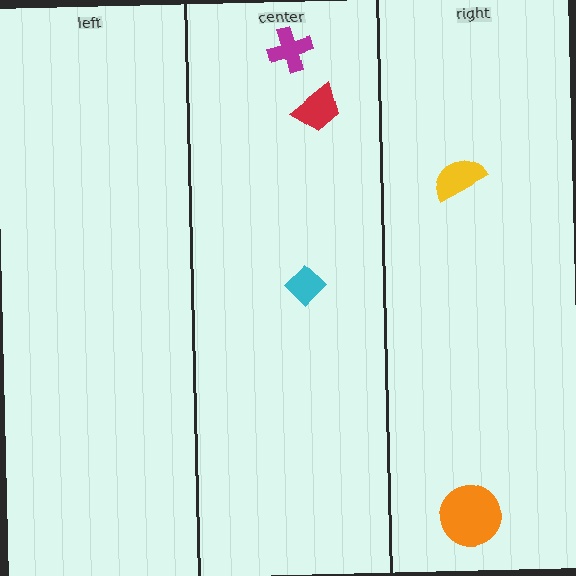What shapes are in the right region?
The orange circle, the yellow semicircle.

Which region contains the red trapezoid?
The center region.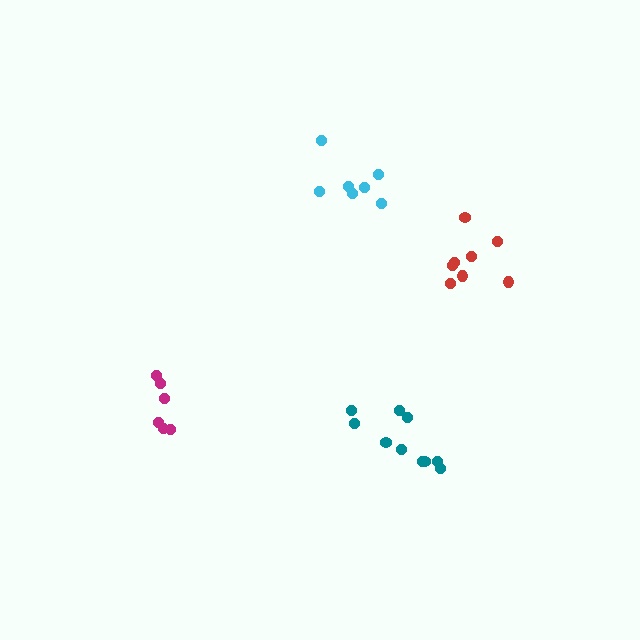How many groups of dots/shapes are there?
There are 4 groups.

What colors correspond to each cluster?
The clusters are colored: cyan, magenta, teal, red.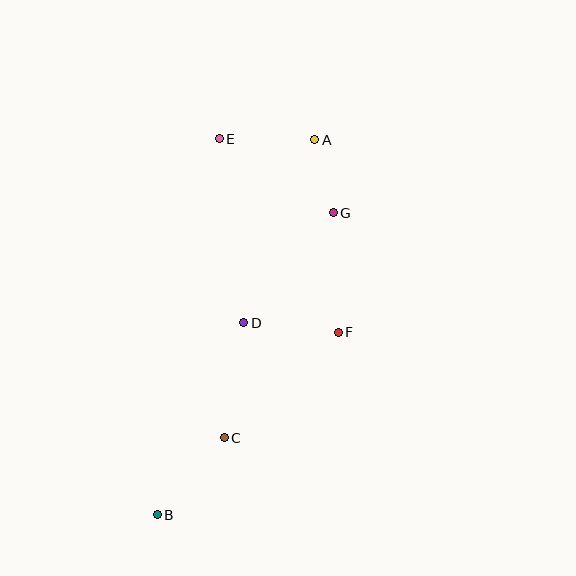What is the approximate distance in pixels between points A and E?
The distance between A and E is approximately 95 pixels.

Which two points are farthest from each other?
Points A and B are farthest from each other.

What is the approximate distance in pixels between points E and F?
The distance between E and F is approximately 227 pixels.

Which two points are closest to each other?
Points A and G are closest to each other.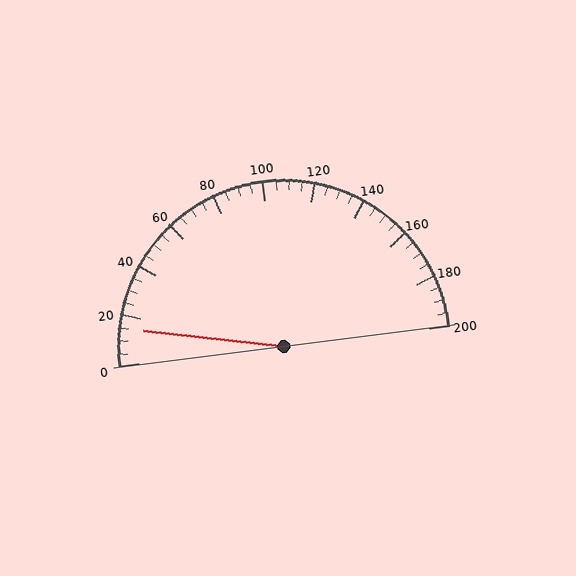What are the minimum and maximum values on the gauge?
The gauge ranges from 0 to 200.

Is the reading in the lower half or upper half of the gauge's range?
The reading is in the lower half of the range (0 to 200).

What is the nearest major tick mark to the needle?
The nearest major tick mark is 20.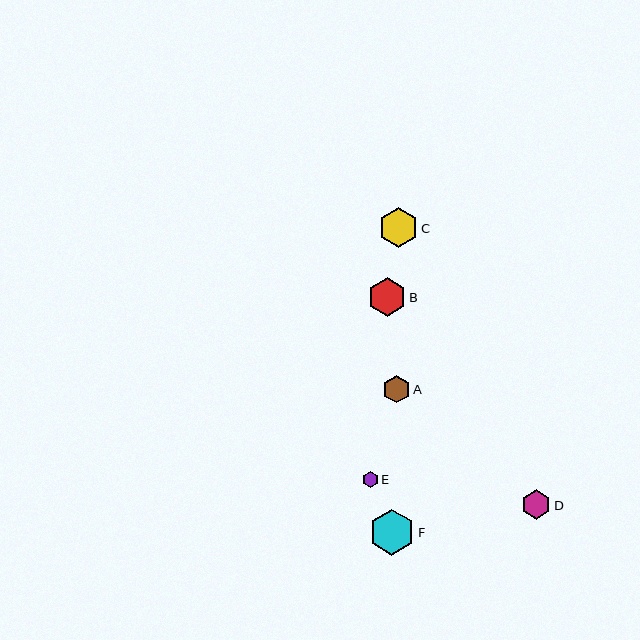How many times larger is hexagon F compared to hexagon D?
Hexagon F is approximately 1.5 times the size of hexagon D.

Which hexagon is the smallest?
Hexagon E is the smallest with a size of approximately 15 pixels.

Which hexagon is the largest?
Hexagon F is the largest with a size of approximately 45 pixels.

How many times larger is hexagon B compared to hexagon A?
Hexagon B is approximately 1.4 times the size of hexagon A.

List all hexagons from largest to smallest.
From largest to smallest: F, C, B, D, A, E.